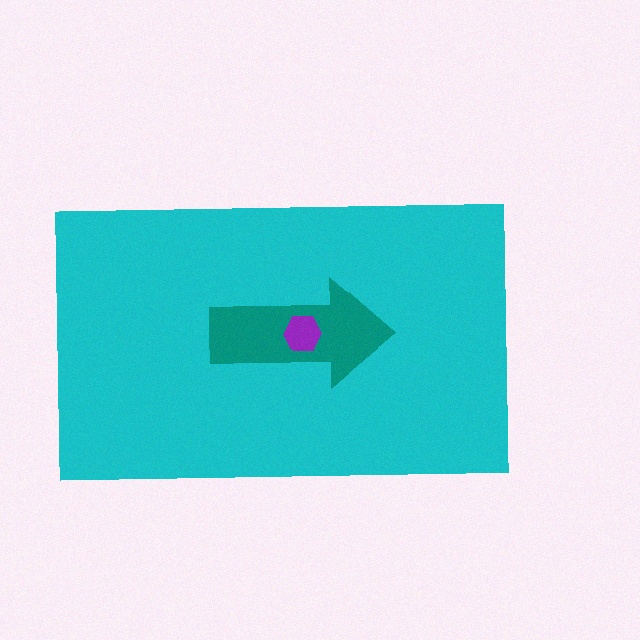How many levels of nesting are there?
3.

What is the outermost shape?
The cyan rectangle.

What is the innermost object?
The purple hexagon.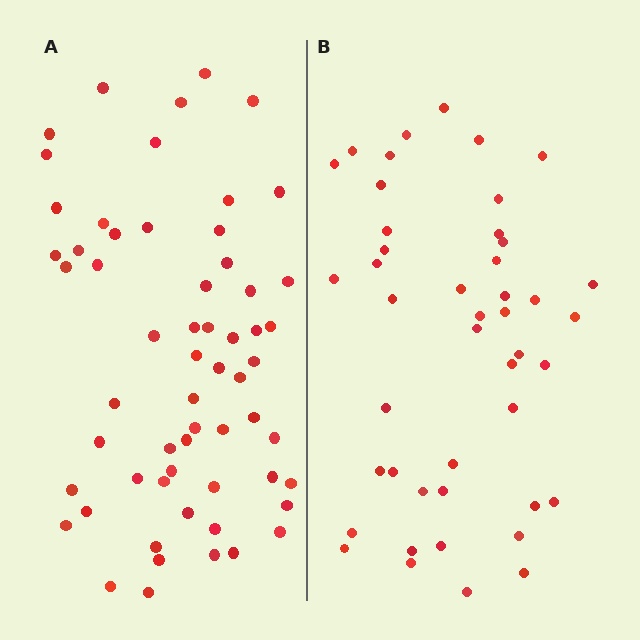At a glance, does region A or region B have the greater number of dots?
Region A (the left region) has more dots.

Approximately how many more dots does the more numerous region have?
Region A has approximately 15 more dots than region B.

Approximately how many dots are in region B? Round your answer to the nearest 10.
About 40 dots. (The exact count is 45, which rounds to 40.)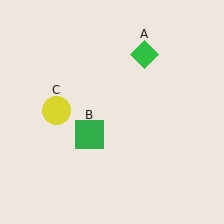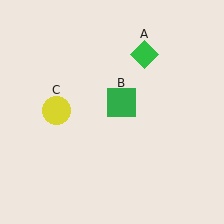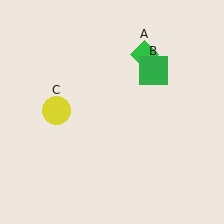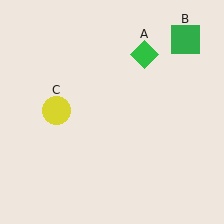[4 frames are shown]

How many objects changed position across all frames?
1 object changed position: green square (object B).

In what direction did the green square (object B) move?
The green square (object B) moved up and to the right.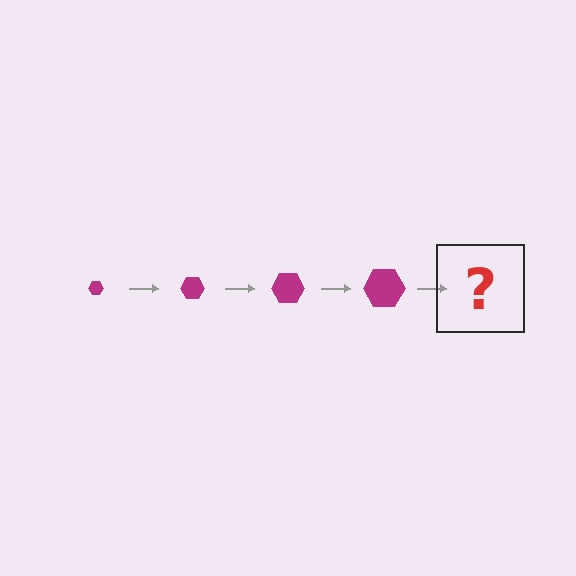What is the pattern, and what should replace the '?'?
The pattern is that the hexagon gets progressively larger each step. The '?' should be a magenta hexagon, larger than the previous one.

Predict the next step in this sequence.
The next step is a magenta hexagon, larger than the previous one.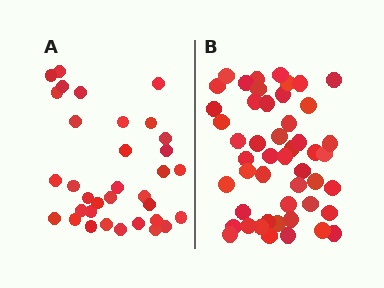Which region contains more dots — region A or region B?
Region B (the right region) has more dots.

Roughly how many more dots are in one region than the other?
Region B has approximately 15 more dots than region A.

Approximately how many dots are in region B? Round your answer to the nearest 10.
About 50 dots. (The exact count is 49, which rounds to 50.)